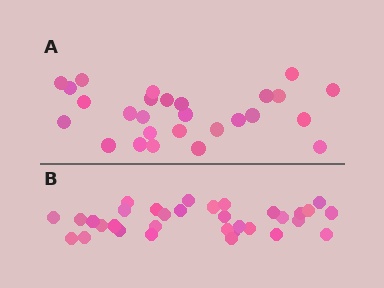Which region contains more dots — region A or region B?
Region B (the bottom region) has more dots.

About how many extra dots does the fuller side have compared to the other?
Region B has about 6 more dots than region A.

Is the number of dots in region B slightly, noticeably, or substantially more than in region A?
Region B has only slightly more — the two regions are fairly close. The ratio is roughly 1.2 to 1.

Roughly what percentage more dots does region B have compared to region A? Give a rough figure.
About 20% more.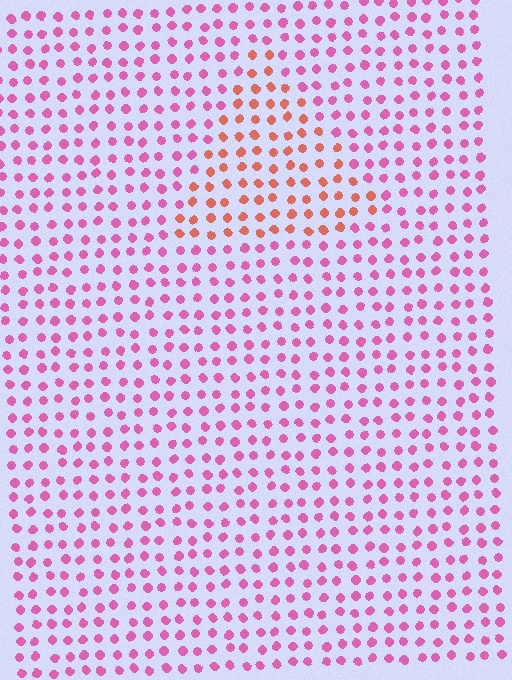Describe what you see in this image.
The image is filled with small pink elements in a uniform arrangement. A triangle-shaped region is visible where the elements are tinted to a slightly different hue, forming a subtle color boundary.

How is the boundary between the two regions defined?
The boundary is defined purely by a slight shift in hue (about 44 degrees). Spacing, size, and orientation are identical on both sides.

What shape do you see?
I see a triangle.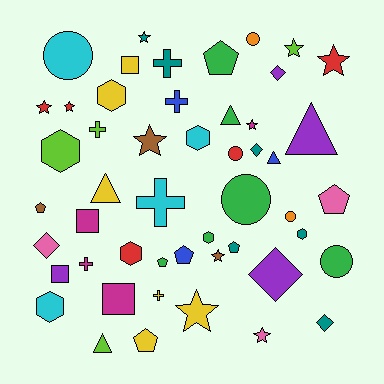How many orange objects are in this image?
There are 2 orange objects.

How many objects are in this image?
There are 50 objects.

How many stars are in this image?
There are 10 stars.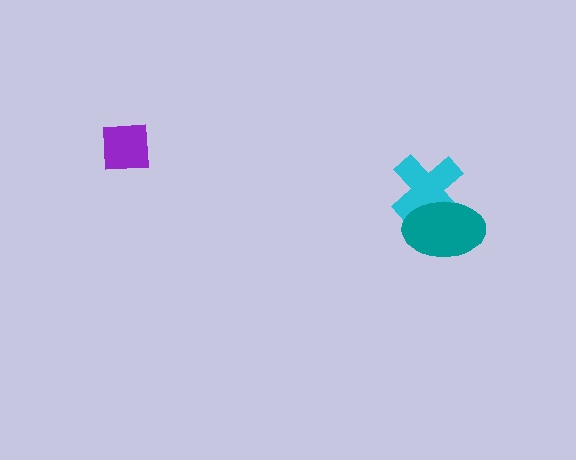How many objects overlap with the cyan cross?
1 object overlaps with the cyan cross.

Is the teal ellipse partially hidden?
No, no other shape covers it.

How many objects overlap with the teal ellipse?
1 object overlaps with the teal ellipse.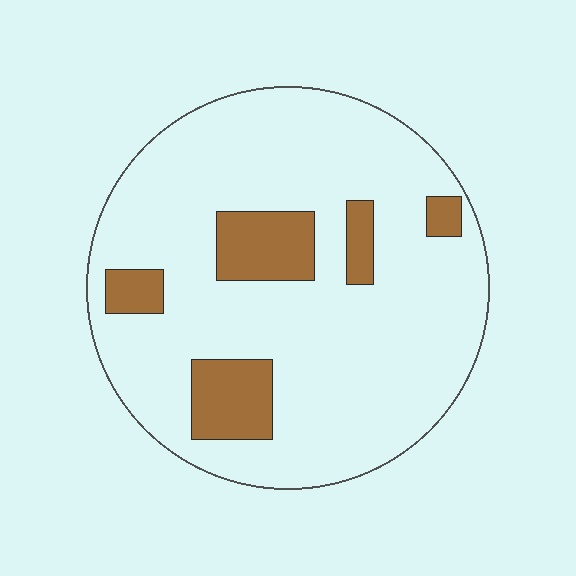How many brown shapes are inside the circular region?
5.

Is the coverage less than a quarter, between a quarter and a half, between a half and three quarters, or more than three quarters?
Less than a quarter.